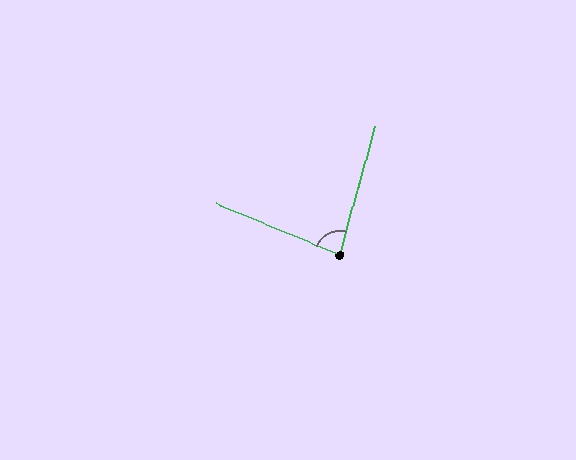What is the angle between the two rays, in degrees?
Approximately 83 degrees.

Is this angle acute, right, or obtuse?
It is acute.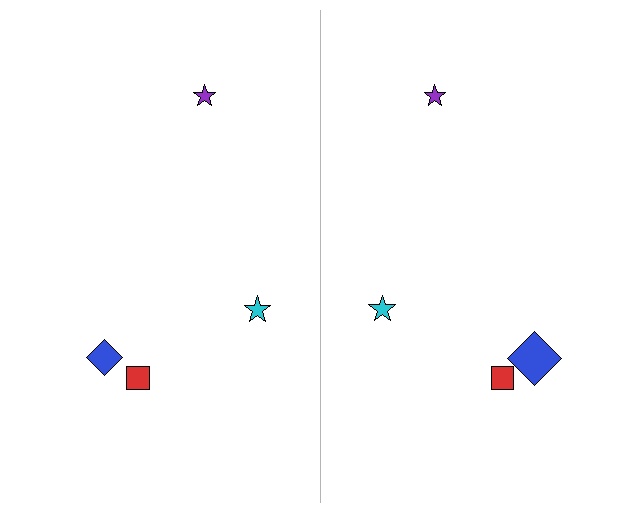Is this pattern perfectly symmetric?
No, the pattern is not perfectly symmetric. The blue diamond on the right side has a different size than its mirror counterpart.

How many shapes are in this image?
There are 8 shapes in this image.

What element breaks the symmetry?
The blue diamond on the right side has a different size than its mirror counterpart.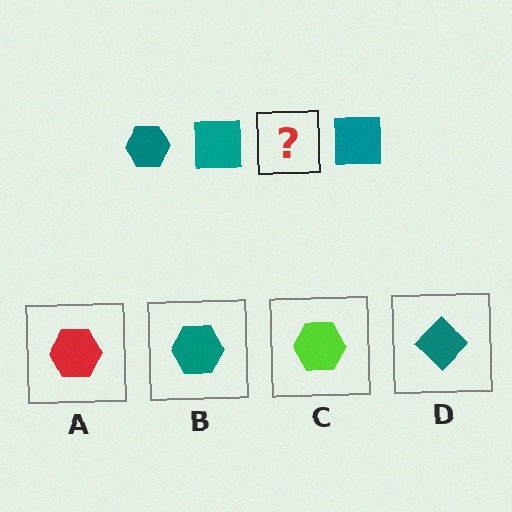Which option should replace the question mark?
Option B.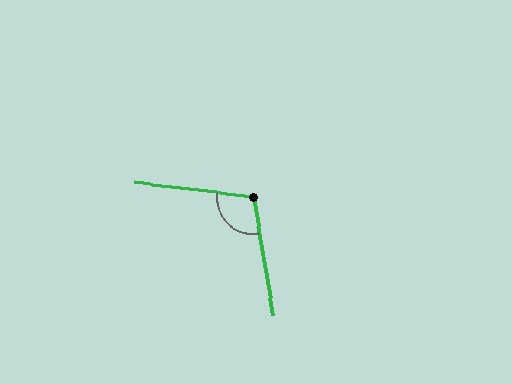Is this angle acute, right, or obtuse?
It is obtuse.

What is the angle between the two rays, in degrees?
Approximately 106 degrees.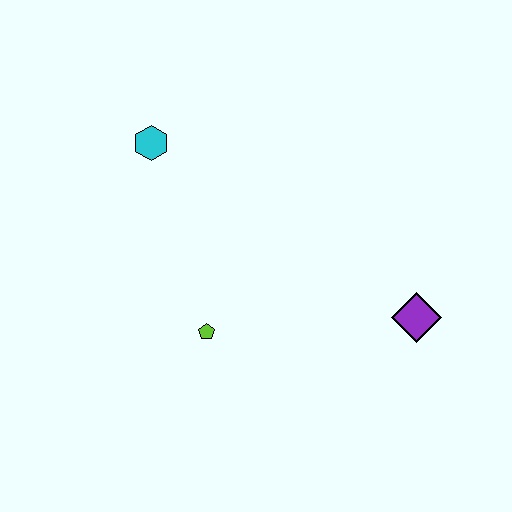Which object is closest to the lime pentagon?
The cyan hexagon is closest to the lime pentagon.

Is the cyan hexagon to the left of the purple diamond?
Yes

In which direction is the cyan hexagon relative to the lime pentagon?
The cyan hexagon is above the lime pentagon.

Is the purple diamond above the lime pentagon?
Yes